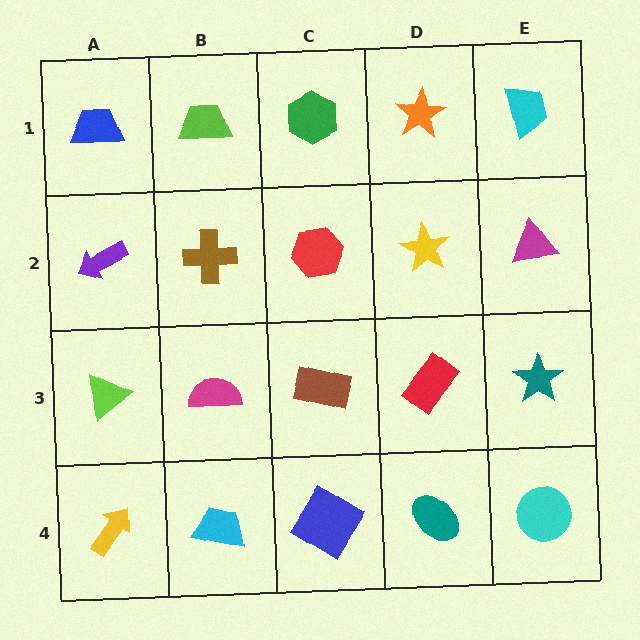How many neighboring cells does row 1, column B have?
3.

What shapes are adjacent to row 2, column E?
A cyan trapezoid (row 1, column E), a teal star (row 3, column E), a yellow star (row 2, column D).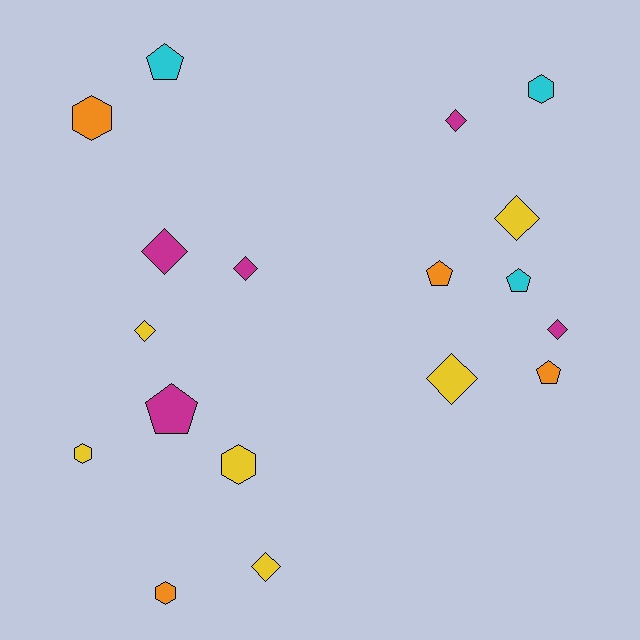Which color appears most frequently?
Yellow, with 6 objects.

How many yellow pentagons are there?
There are no yellow pentagons.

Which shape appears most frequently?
Diamond, with 8 objects.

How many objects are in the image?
There are 18 objects.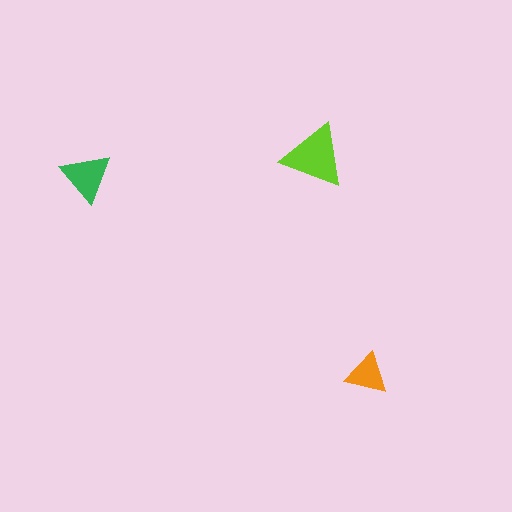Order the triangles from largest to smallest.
the lime one, the green one, the orange one.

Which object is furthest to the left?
The green triangle is leftmost.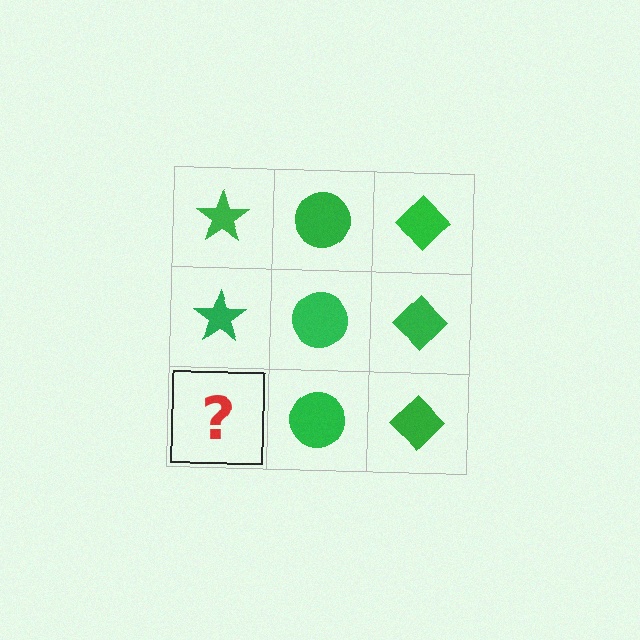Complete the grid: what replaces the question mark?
The question mark should be replaced with a green star.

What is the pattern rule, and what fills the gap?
The rule is that each column has a consistent shape. The gap should be filled with a green star.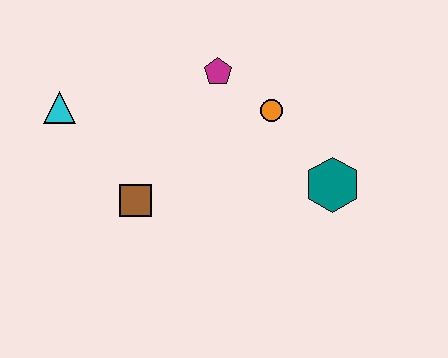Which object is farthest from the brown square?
The teal hexagon is farthest from the brown square.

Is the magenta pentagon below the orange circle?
No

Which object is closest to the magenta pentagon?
The orange circle is closest to the magenta pentagon.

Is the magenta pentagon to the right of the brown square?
Yes